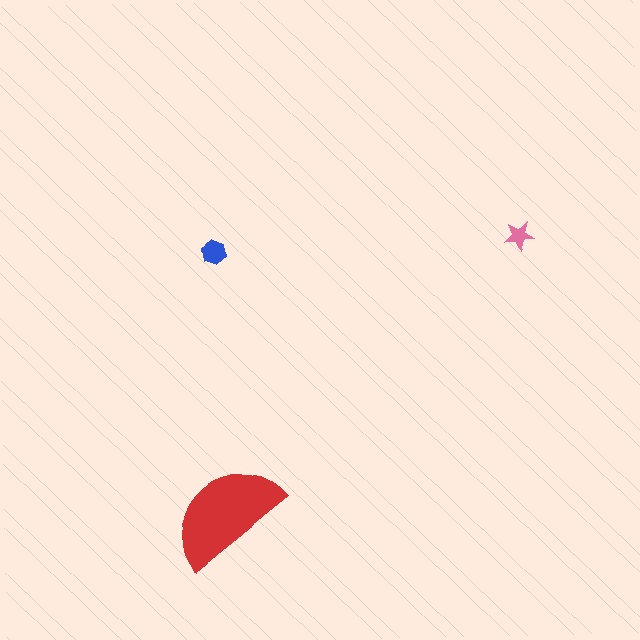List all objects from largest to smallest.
The red semicircle, the blue hexagon, the pink star.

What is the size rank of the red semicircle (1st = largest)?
1st.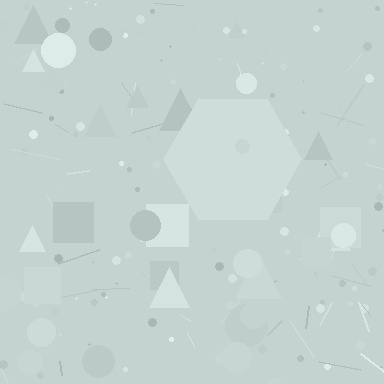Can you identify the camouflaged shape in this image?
The camouflaged shape is a hexagon.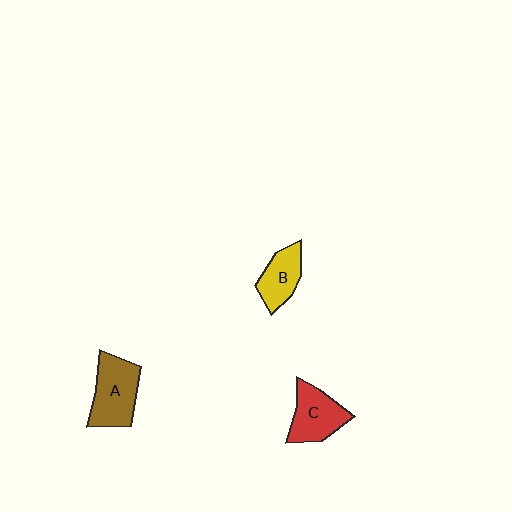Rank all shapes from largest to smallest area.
From largest to smallest: A (brown), C (red), B (yellow).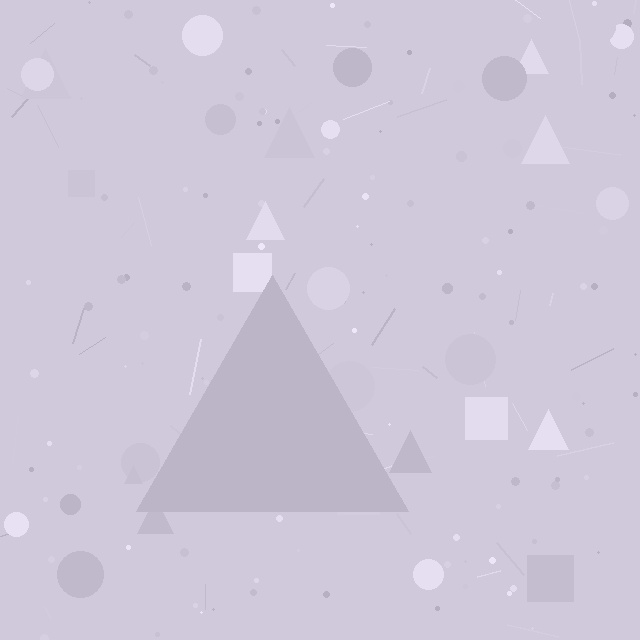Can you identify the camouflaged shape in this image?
The camouflaged shape is a triangle.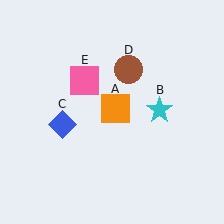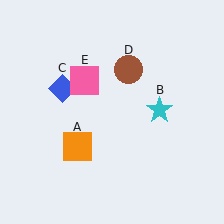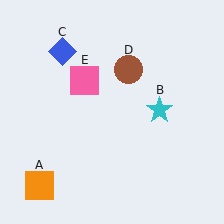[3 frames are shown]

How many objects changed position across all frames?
2 objects changed position: orange square (object A), blue diamond (object C).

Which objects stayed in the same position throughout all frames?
Cyan star (object B) and brown circle (object D) and pink square (object E) remained stationary.